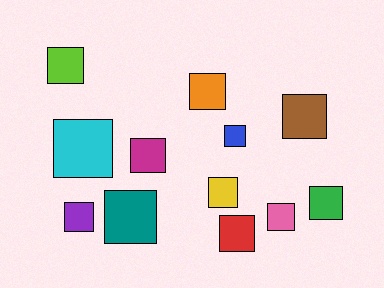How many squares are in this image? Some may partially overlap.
There are 12 squares.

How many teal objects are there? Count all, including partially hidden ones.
There is 1 teal object.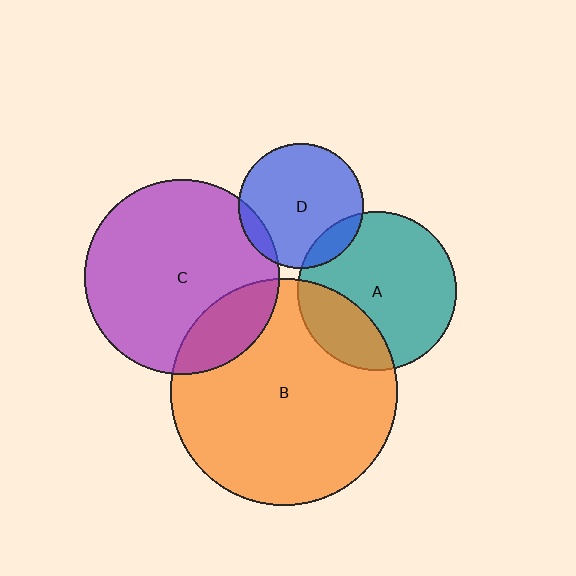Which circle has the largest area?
Circle B (orange).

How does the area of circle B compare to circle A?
Approximately 2.0 times.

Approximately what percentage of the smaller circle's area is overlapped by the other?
Approximately 20%.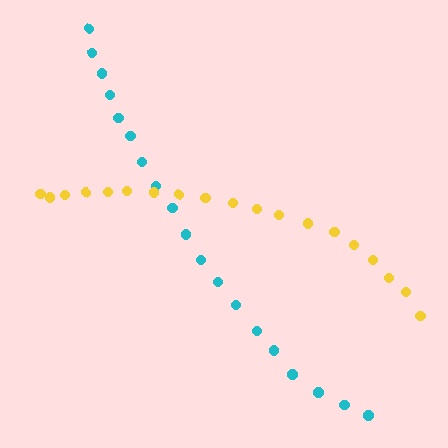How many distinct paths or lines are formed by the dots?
There are 2 distinct paths.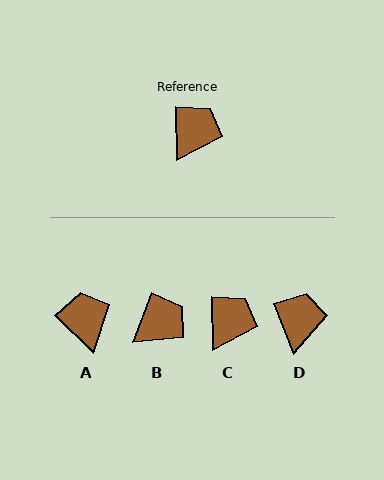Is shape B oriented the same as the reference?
No, it is off by about 22 degrees.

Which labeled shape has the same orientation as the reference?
C.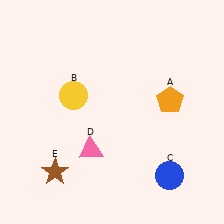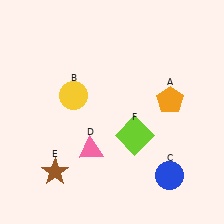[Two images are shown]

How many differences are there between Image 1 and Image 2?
There is 1 difference between the two images.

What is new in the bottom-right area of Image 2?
A lime square (F) was added in the bottom-right area of Image 2.